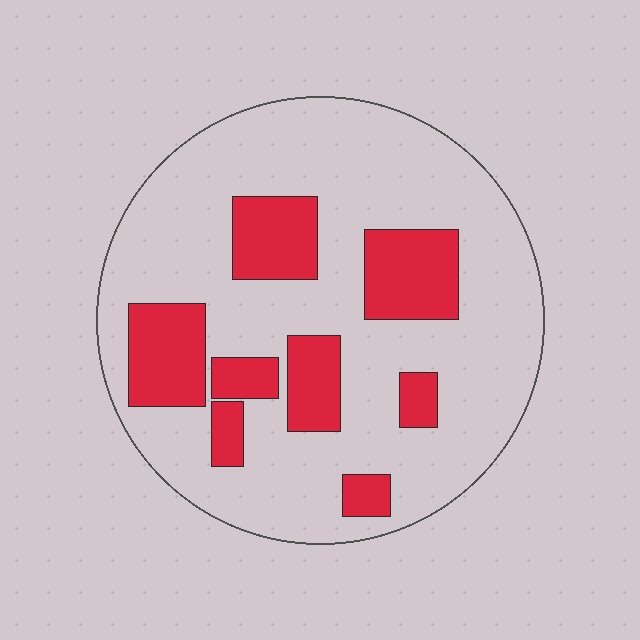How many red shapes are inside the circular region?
8.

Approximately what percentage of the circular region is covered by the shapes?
Approximately 25%.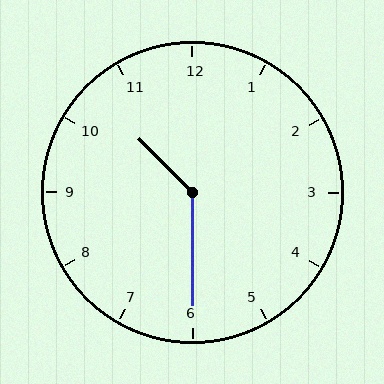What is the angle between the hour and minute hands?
Approximately 135 degrees.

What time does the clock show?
10:30.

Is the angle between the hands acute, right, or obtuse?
It is obtuse.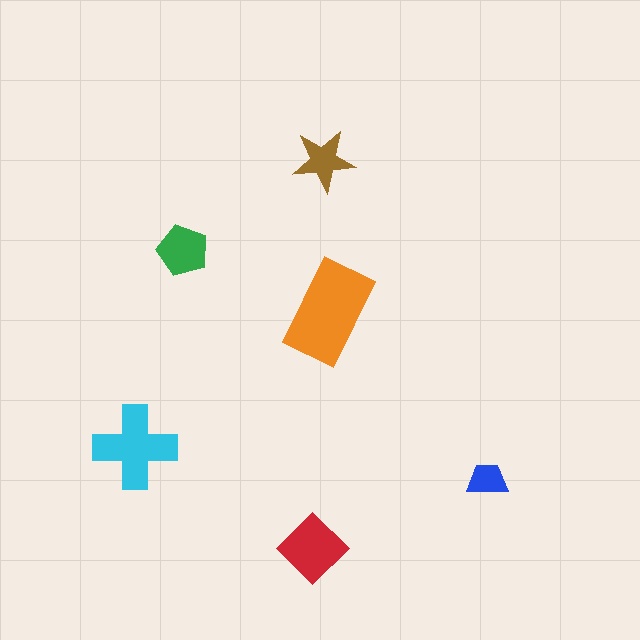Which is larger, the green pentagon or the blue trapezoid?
The green pentagon.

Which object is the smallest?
The blue trapezoid.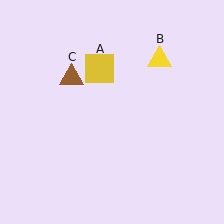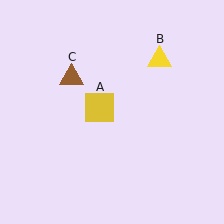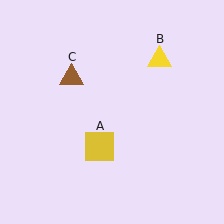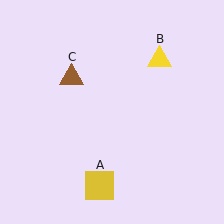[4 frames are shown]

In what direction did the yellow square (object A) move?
The yellow square (object A) moved down.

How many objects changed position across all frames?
1 object changed position: yellow square (object A).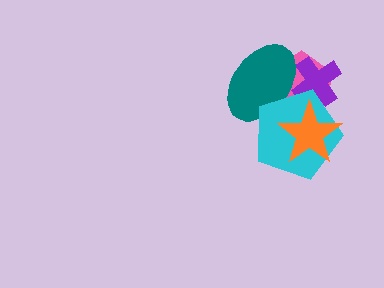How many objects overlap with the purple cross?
4 objects overlap with the purple cross.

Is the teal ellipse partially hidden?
Yes, it is partially covered by another shape.